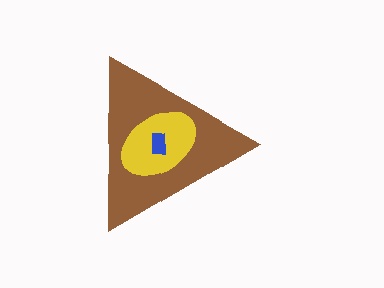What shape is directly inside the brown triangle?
The yellow ellipse.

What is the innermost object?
The blue rectangle.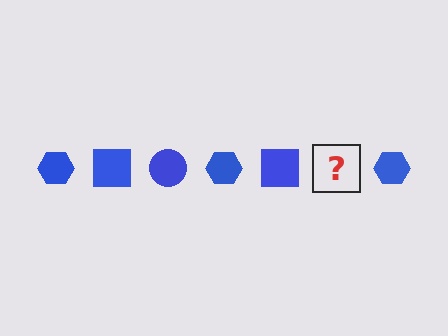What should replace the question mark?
The question mark should be replaced with a blue circle.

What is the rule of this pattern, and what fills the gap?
The rule is that the pattern cycles through hexagon, square, circle shapes in blue. The gap should be filled with a blue circle.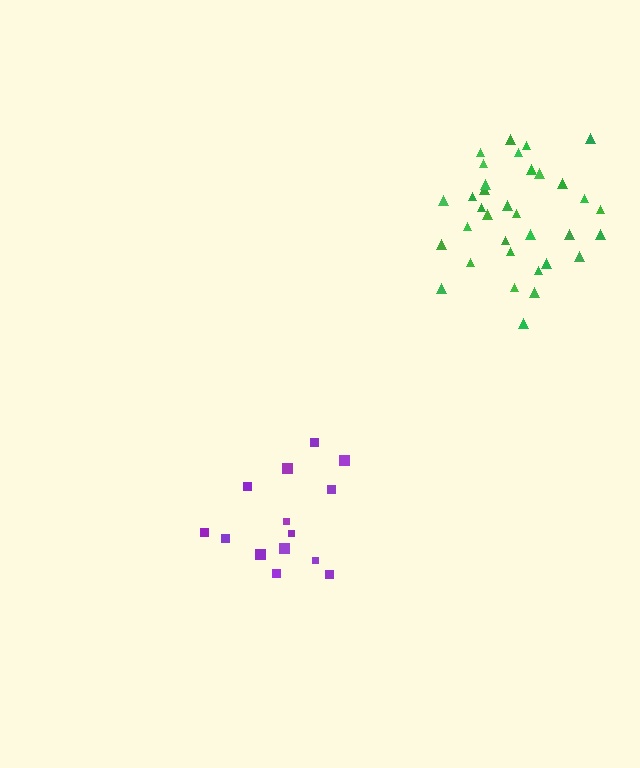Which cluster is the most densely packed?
Green.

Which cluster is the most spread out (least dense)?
Purple.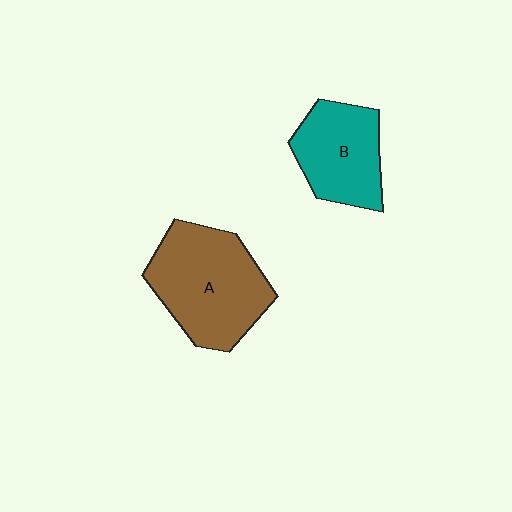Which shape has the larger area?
Shape A (brown).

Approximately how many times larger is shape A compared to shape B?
Approximately 1.4 times.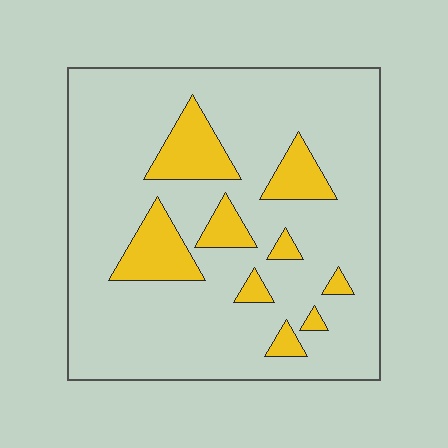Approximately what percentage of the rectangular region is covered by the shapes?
Approximately 15%.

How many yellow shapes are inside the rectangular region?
9.